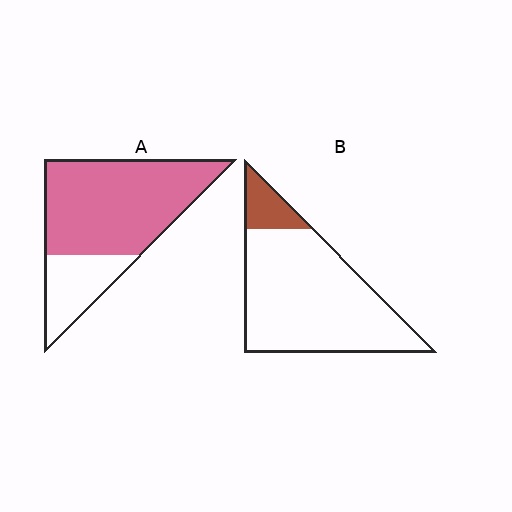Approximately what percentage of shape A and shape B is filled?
A is approximately 75% and B is approximately 15%.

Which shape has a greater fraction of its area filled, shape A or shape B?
Shape A.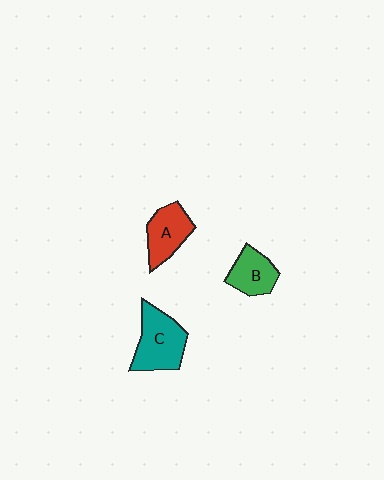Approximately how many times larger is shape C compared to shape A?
Approximately 1.3 times.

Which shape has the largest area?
Shape C (teal).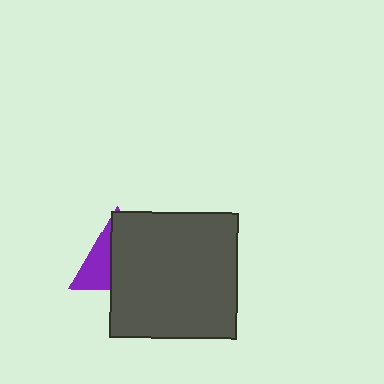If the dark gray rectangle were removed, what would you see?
You would see the complete purple triangle.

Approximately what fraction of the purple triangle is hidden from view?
Roughly 61% of the purple triangle is hidden behind the dark gray rectangle.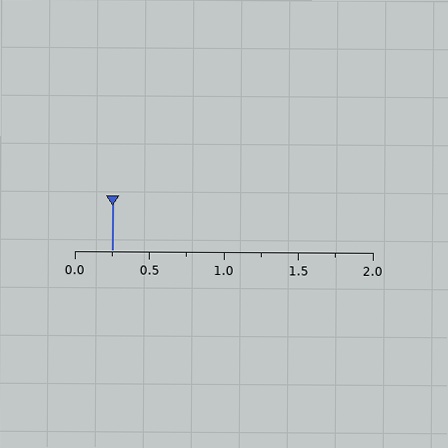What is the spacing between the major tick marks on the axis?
The major ticks are spaced 0.5 apart.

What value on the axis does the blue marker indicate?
The marker indicates approximately 0.25.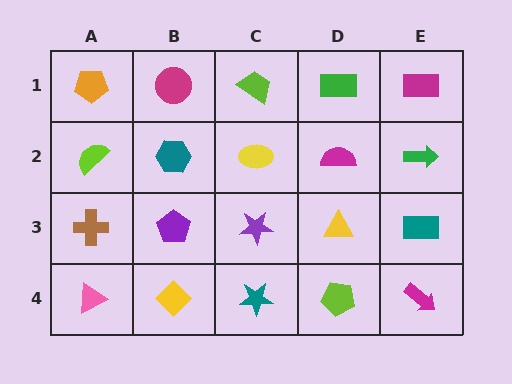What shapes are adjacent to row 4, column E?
A teal rectangle (row 3, column E), a lime pentagon (row 4, column D).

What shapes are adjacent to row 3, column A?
A lime semicircle (row 2, column A), a pink triangle (row 4, column A), a purple pentagon (row 3, column B).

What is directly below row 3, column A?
A pink triangle.